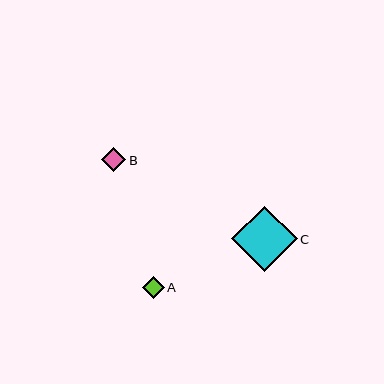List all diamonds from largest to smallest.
From largest to smallest: C, B, A.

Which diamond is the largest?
Diamond C is the largest with a size of approximately 65 pixels.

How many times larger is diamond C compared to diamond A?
Diamond C is approximately 3.0 times the size of diamond A.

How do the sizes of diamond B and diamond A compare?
Diamond B and diamond A are approximately the same size.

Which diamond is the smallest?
Diamond A is the smallest with a size of approximately 22 pixels.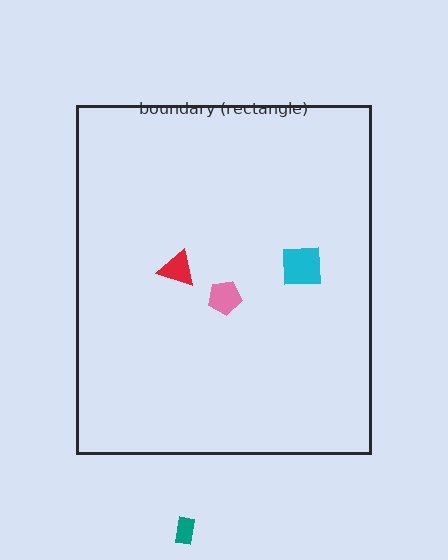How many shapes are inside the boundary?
3 inside, 1 outside.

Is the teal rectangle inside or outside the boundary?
Outside.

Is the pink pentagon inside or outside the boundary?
Inside.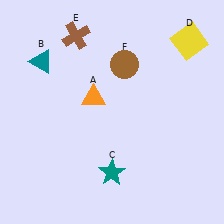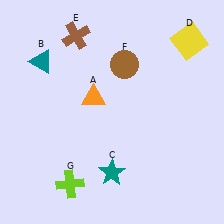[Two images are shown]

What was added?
A lime cross (G) was added in Image 2.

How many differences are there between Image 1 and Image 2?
There is 1 difference between the two images.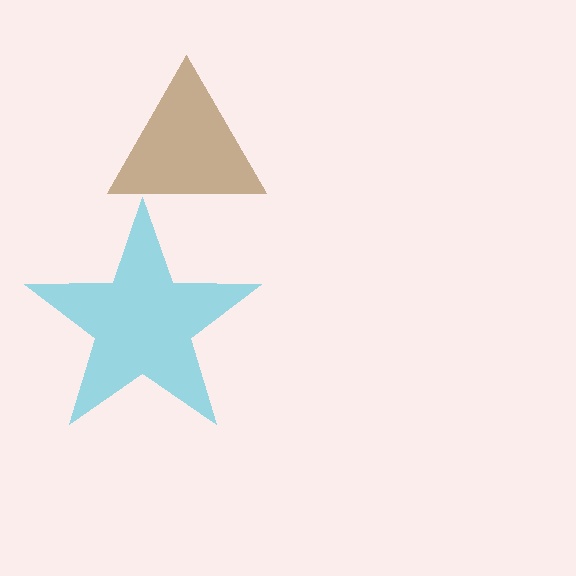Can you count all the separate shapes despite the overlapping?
Yes, there are 2 separate shapes.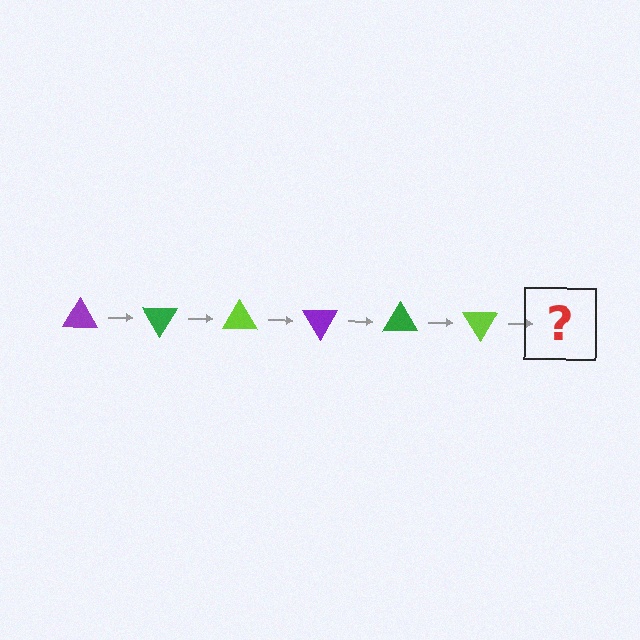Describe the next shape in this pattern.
It should be a purple triangle, rotated 360 degrees from the start.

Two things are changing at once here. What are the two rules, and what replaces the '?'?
The two rules are that it rotates 60 degrees each step and the color cycles through purple, green, and lime. The '?' should be a purple triangle, rotated 360 degrees from the start.